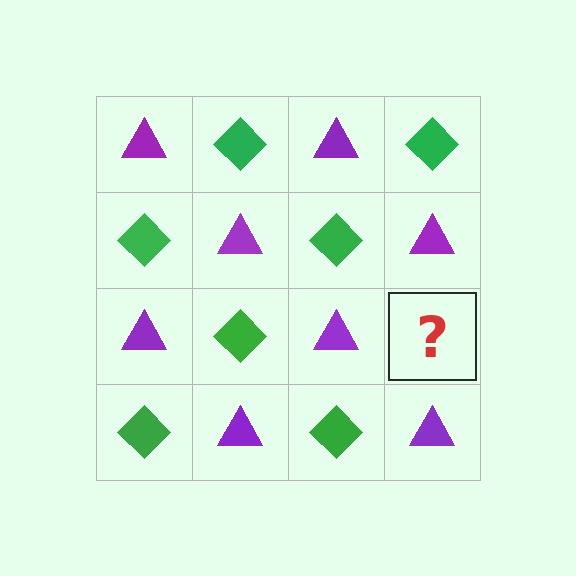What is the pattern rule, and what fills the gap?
The rule is that it alternates purple triangle and green diamond in a checkerboard pattern. The gap should be filled with a green diamond.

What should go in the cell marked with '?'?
The missing cell should contain a green diamond.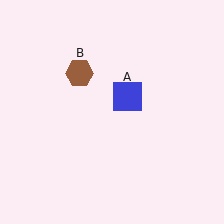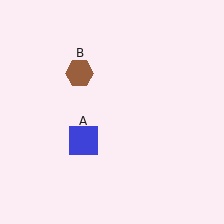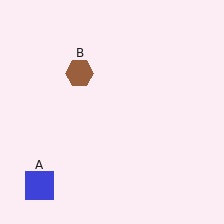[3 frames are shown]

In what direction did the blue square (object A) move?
The blue square (object A) moved down and to the left.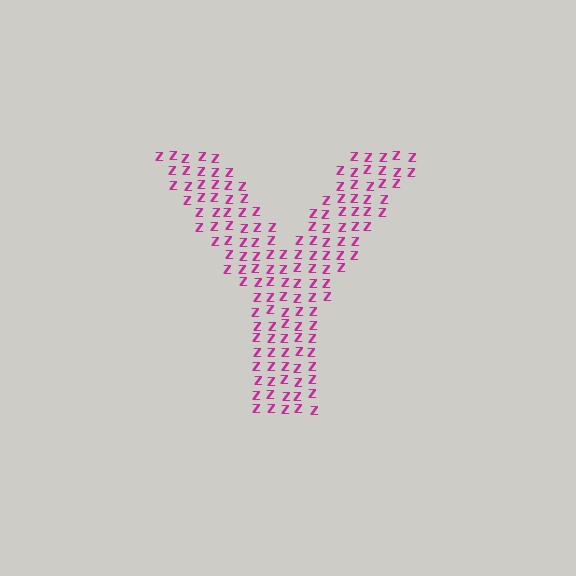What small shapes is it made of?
It is made of small letter Z's.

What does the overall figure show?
The overall figure shows the letter Y.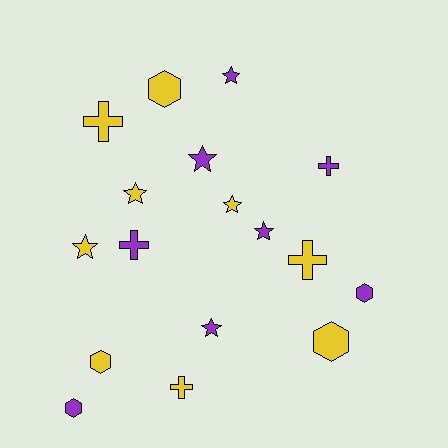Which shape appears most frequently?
Star, with 7 objects.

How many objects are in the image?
There are 17 objects.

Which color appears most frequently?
Yellow, with 9 objects.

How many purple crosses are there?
There are 2 purple crosses.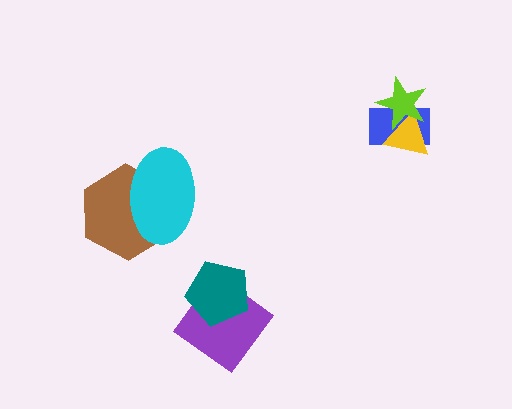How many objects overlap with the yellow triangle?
2 objects overlap with the yellow triangle.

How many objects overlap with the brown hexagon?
1 object overlaps with the brown hexagon.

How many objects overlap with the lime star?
2 objects overlap with the lime star.